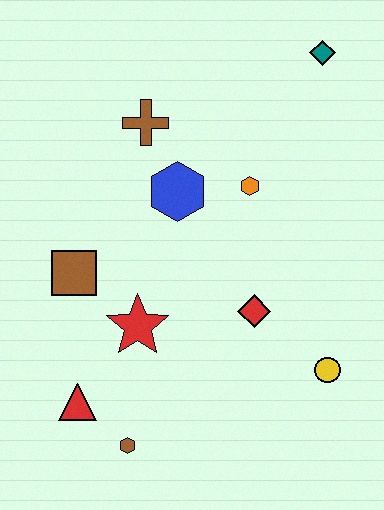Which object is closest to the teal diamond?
The orange hexagon is closest to the teal diamond.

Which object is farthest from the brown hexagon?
The teal diamond is farthest from the brown hexagon.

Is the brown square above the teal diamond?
No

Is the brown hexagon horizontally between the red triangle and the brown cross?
Yes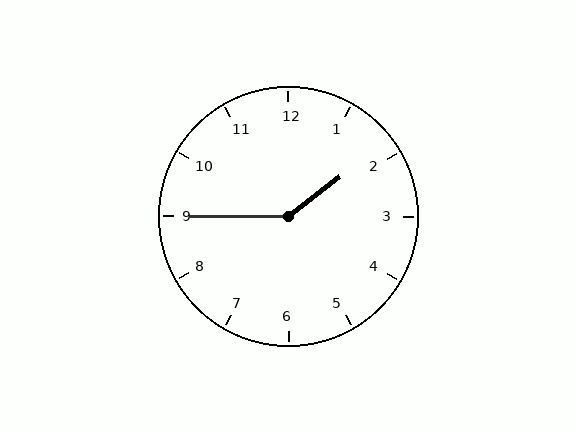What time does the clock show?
1:45.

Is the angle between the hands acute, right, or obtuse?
It is obtuse.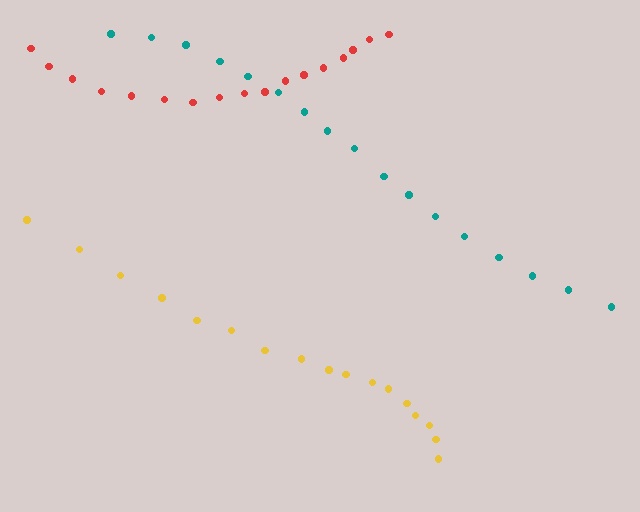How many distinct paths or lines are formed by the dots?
There are 3 distinct paths.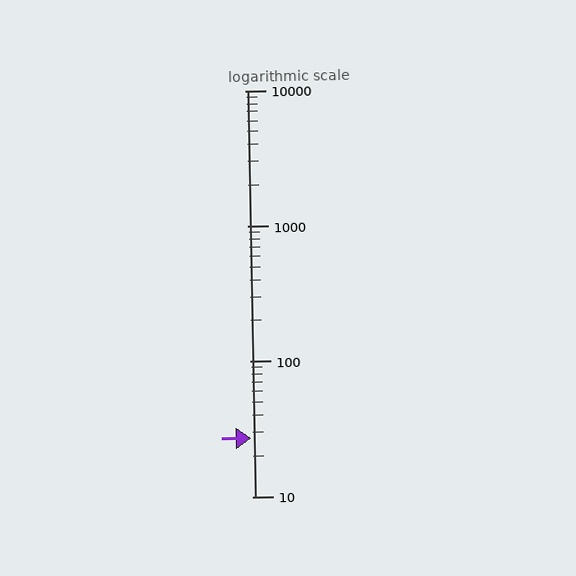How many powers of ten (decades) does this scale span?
The scale spans 3 decades, from 10 to 10000.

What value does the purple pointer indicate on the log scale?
The pointer indicates approximately 27.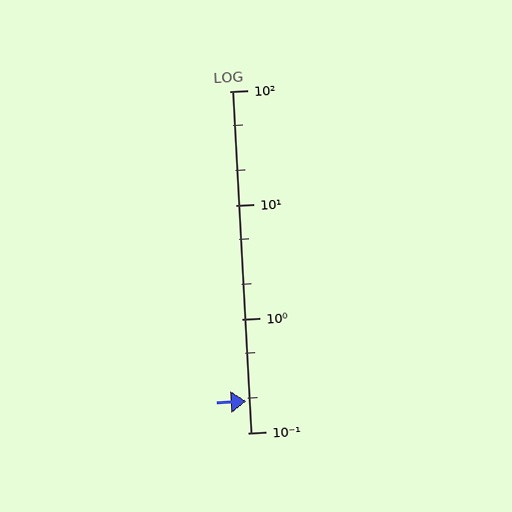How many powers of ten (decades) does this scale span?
The scale spans 3 decades, from 0.1 to 100.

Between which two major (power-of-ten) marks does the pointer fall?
The pointer is between 0.1 and 1.